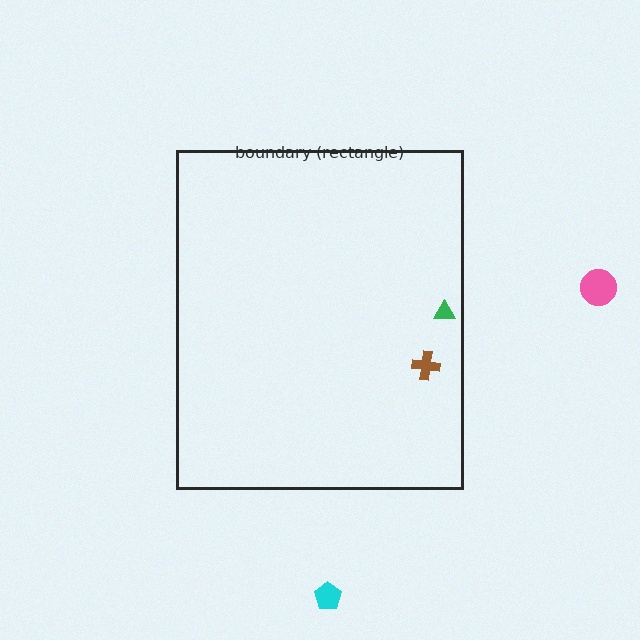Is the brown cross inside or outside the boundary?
Inside.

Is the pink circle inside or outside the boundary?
Outside.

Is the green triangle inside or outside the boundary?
Inside.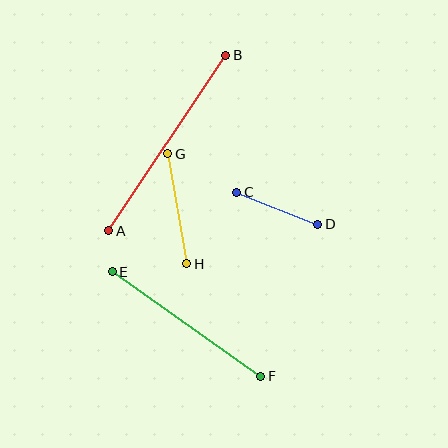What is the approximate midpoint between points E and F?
The midpoint is at approximately (186, 324) pixels.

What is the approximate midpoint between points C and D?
The midpoint is at approximately (277, 208) pixels.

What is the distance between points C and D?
The distance is approximately 87 pixels.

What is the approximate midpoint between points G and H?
The midpoint is at approximately (177, 209) pixels.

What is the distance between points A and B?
The distance is approximately 211 pixels.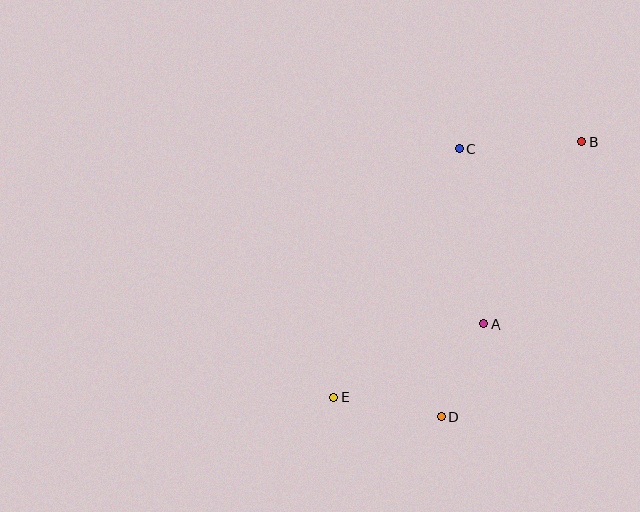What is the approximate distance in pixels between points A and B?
The distance between A and B is approximately 207 pixels.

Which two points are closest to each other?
Points A and D are closest to each other.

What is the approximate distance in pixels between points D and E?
The distance between D and E is approximately 109 pixels.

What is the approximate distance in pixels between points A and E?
The distance between A and E is approximately 167 pixels.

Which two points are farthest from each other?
Points B and E are farthest from each other.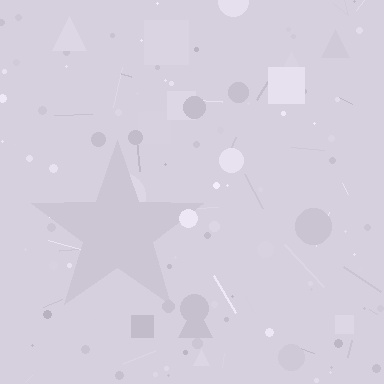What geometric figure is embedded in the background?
A star is embedded in the background.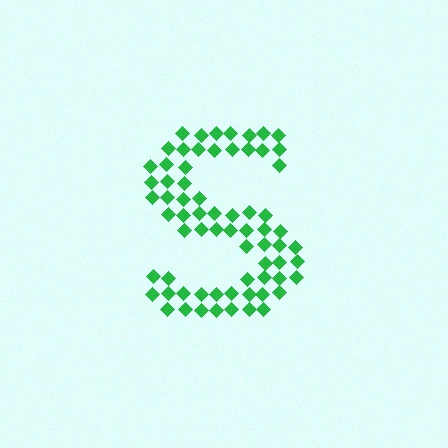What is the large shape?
The large shape is the letter S.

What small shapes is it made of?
It is made of small diamonds.